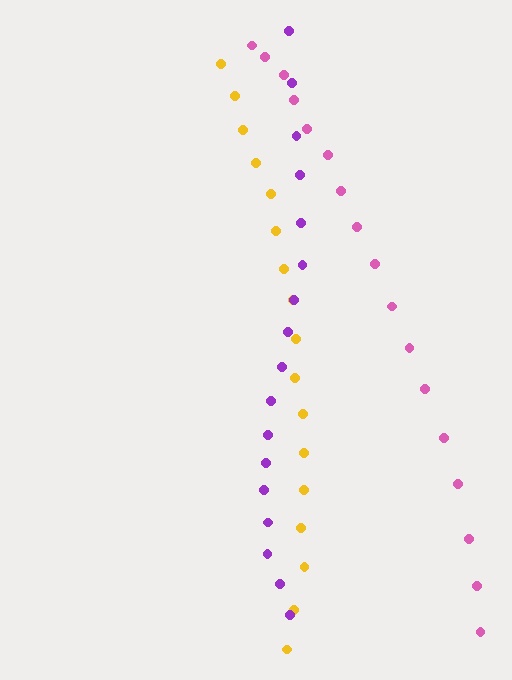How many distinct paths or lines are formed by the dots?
There are 3 distinct paths.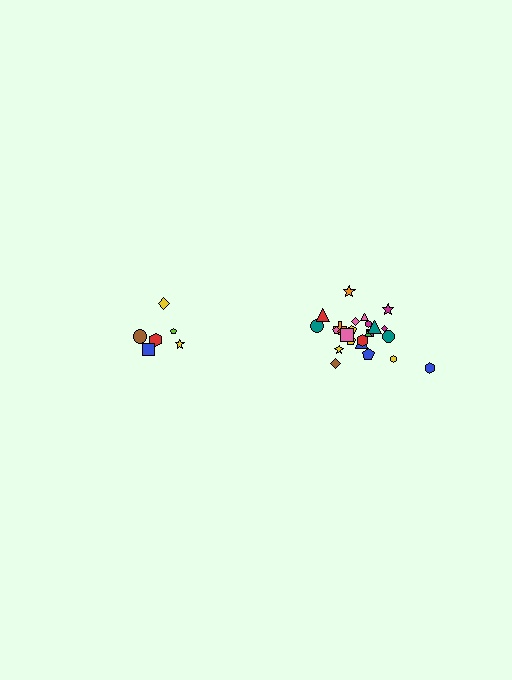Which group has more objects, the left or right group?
The right group.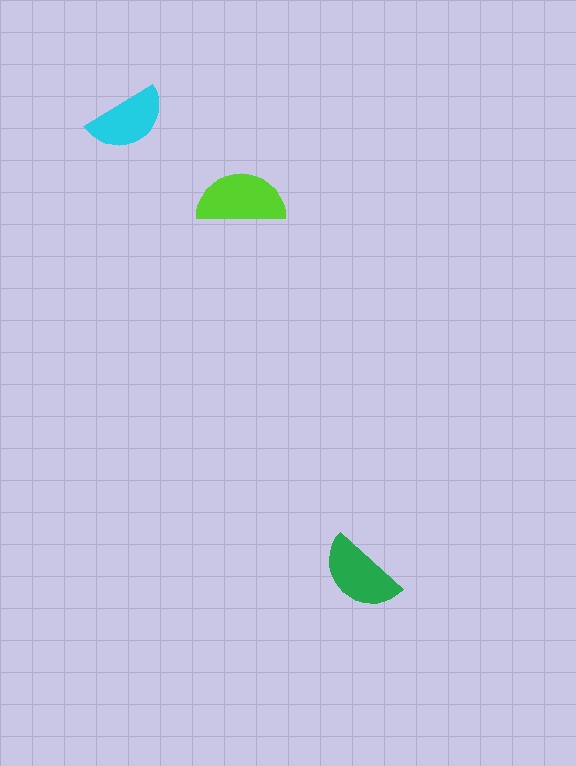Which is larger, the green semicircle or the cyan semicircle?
The green one.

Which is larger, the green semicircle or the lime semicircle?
The lime one.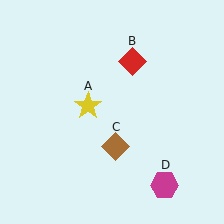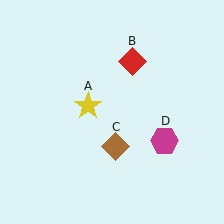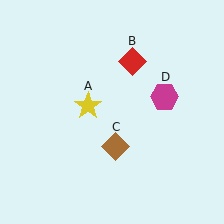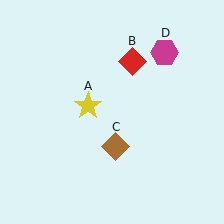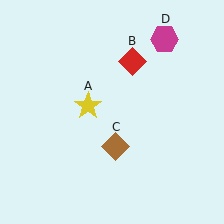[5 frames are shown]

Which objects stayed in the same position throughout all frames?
Yellow star (object A) and red diamond (object B) and brown diamond (object C) remained stationary.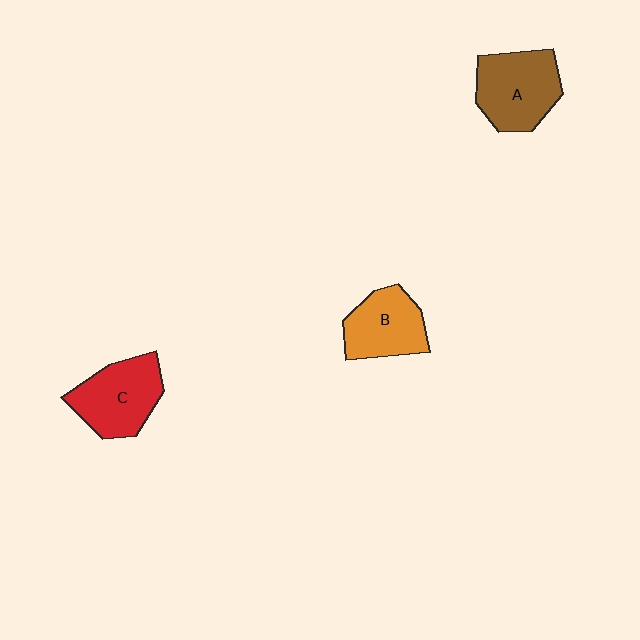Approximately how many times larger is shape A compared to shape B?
Approximately 1.2 times.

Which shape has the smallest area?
Shape B (orange).